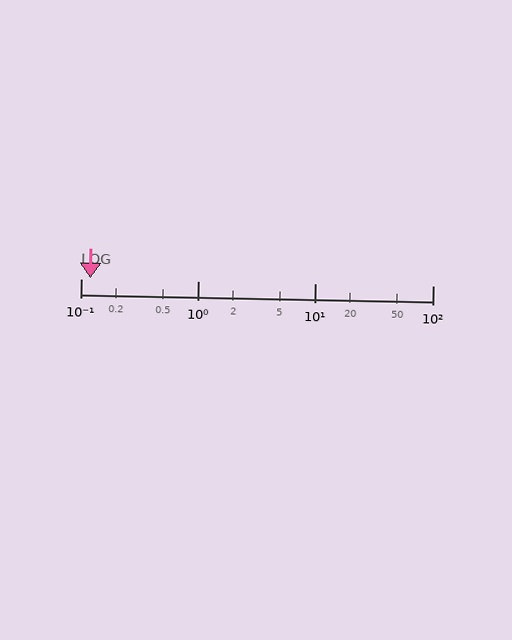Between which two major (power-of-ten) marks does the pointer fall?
The pointer is between 0.1 and 1.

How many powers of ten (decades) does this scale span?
The scale spans 3 decades, from 0.1 to 100.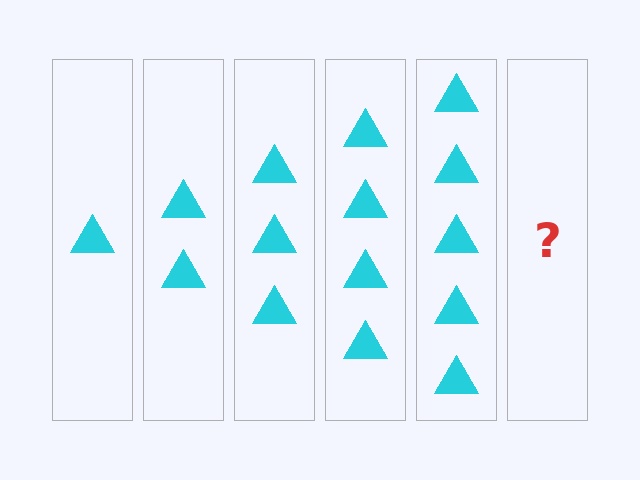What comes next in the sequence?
The next element should be 6 triangles.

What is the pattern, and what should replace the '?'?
The pattern is that each step adds one more triangle. The '?' should be 6 triangles.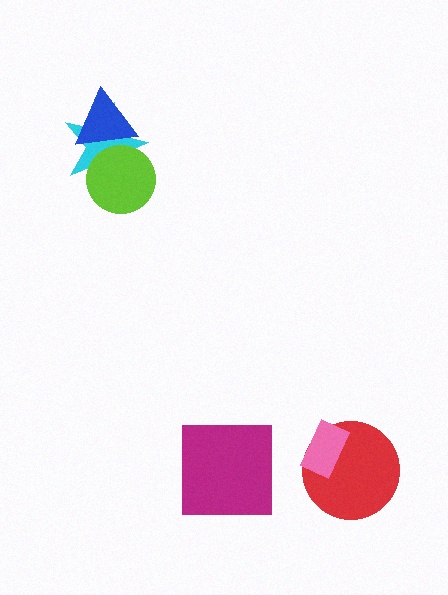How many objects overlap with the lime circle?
2 objects overlap with the lime circle.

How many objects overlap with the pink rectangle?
1 object overlaps with the pink rectangle.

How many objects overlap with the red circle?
1 object overlaps with the red circle.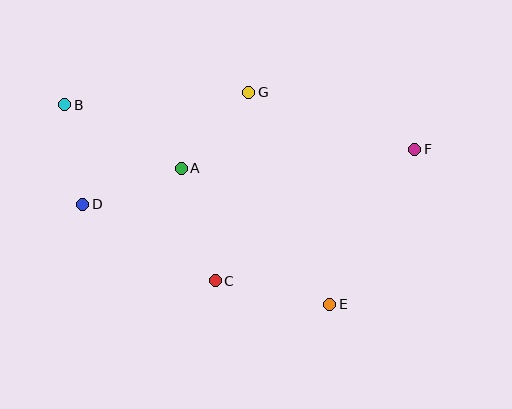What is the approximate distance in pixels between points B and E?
The distance between B and E is approximately 331 pixels.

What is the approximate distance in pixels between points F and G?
The distance between F and G is approximately 176 pixels.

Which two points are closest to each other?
Points B and D are closest to each other.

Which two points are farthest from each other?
Points B and F are farthest from each other.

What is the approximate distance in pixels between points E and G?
The distance between E and G is approximately 227 pixels.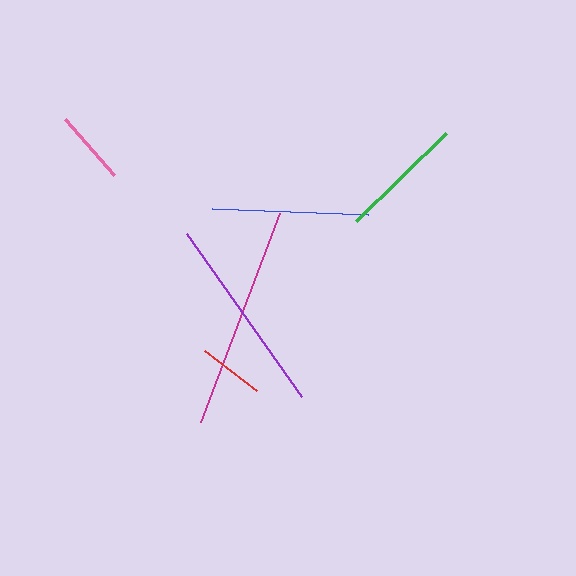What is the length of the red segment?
The red segment is approximately 65 pixels long.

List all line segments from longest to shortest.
From longest to shortest: magenta, purple, blue, green, pink, red.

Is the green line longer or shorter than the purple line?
The purple line is longer than the green line.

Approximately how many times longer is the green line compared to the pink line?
The green line is approximately 1.7 times the length of the pink line.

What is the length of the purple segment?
The purple segment is approximately 200 pixels long.